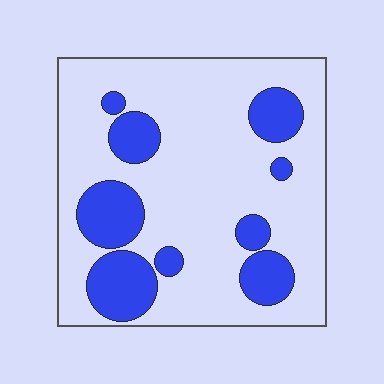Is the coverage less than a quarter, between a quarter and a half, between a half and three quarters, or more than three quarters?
Less than a quarter.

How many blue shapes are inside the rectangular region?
9.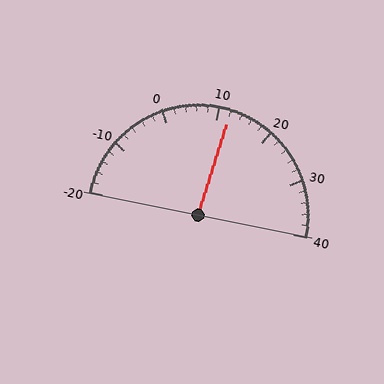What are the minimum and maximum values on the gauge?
The gauge ranges from -20 to 40.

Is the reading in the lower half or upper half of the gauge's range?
The reading is in the upper half of the range (-20 to 40).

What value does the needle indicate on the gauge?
The needle indicates approximately 12.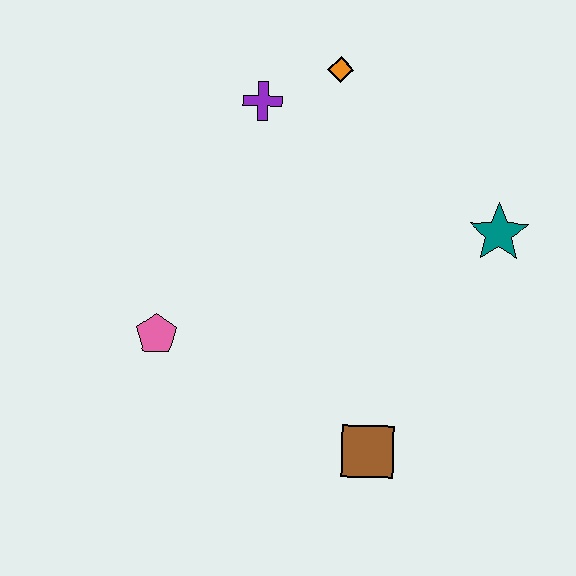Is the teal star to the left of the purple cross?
No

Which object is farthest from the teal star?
The pink pentagon is farthest from the teal star.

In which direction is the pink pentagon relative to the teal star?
The pink pentagon is to the left of the teal star.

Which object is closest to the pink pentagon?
The brown square is closest to the pink pentagon.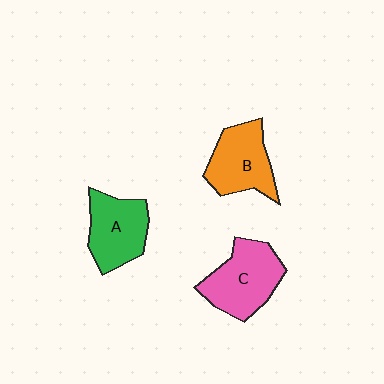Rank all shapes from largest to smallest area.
From largest to smallest: C (pink), B (orange), A (green).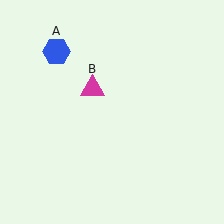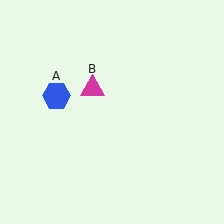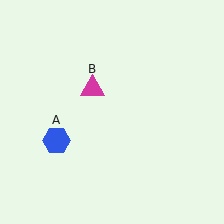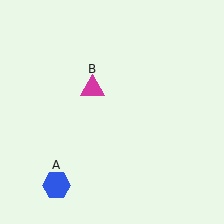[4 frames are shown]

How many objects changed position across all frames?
1 object changed position: blue hexagon (object A).